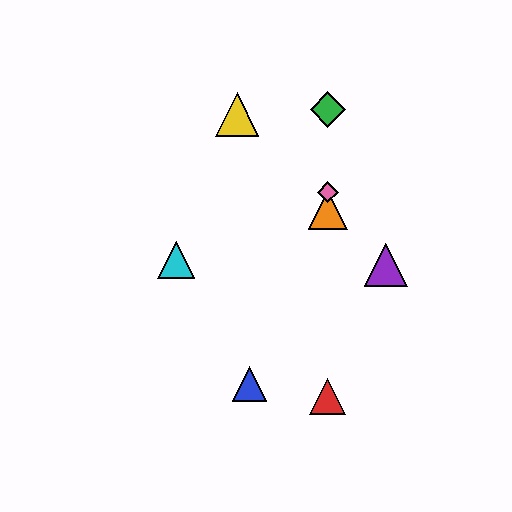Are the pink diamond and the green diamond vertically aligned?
Yes, both are at x≈328.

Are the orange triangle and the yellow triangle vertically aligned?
No, the orange triangle is at x≈328 and the yellow triangle is at x≈237.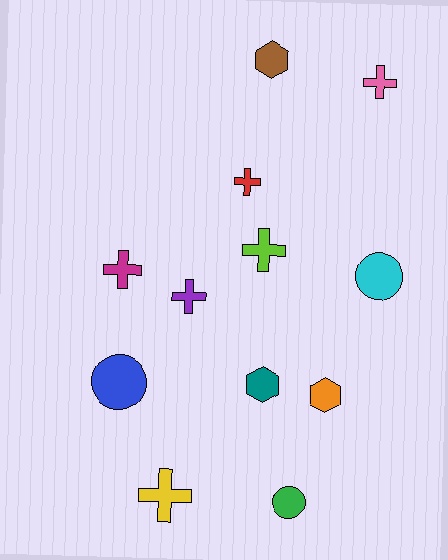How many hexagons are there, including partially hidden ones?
There are 3 hexagons.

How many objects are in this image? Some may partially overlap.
There are 12 objects.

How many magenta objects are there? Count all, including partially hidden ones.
There is 1 magenta object.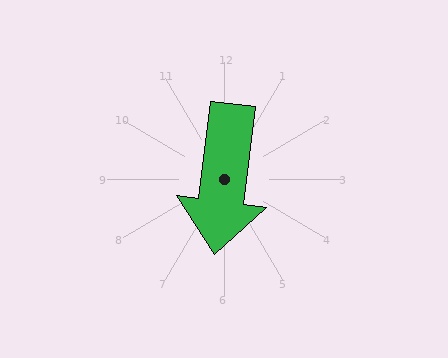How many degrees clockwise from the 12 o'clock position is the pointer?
Approximately 187 degrees.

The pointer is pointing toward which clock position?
Roughly 6 o'clock.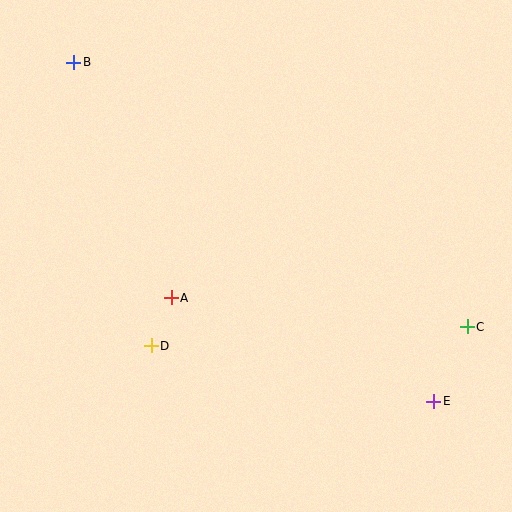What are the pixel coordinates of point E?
Point E is at (434, 401).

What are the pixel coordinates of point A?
Point A is at (171, 298).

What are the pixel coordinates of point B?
Point B is at (74, 62).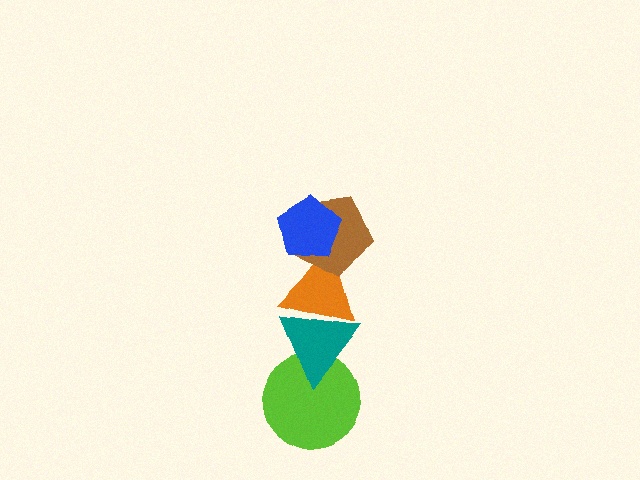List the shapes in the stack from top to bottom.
From top to bottom: the blue pentagon, the brown pentagon, the orange triangle, the teal triangle, the lime circle.